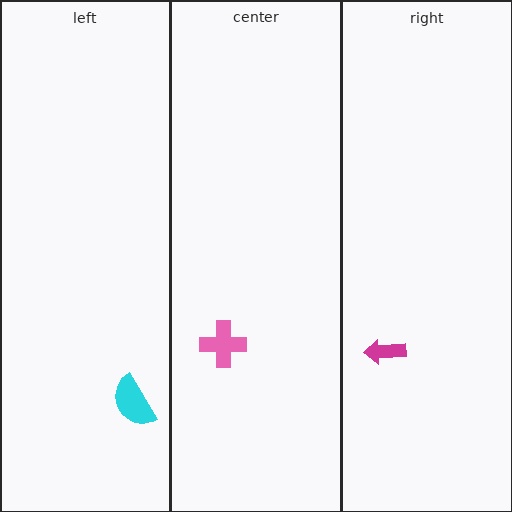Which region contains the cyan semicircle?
The left region.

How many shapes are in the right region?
1.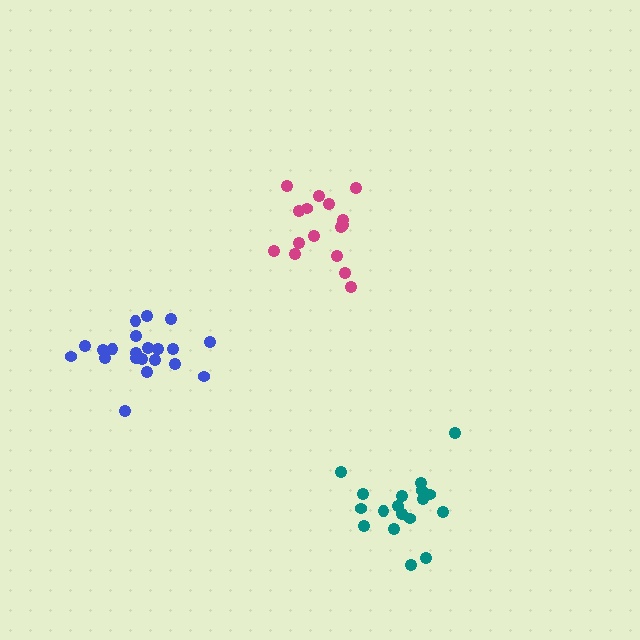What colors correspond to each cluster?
The clusters are colored: blue, magenta, teal.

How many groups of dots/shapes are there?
There are 3 groups.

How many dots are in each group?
Group 1: 21 dots, Group 2: 16 dots, Group 3: 18 dots (55 total).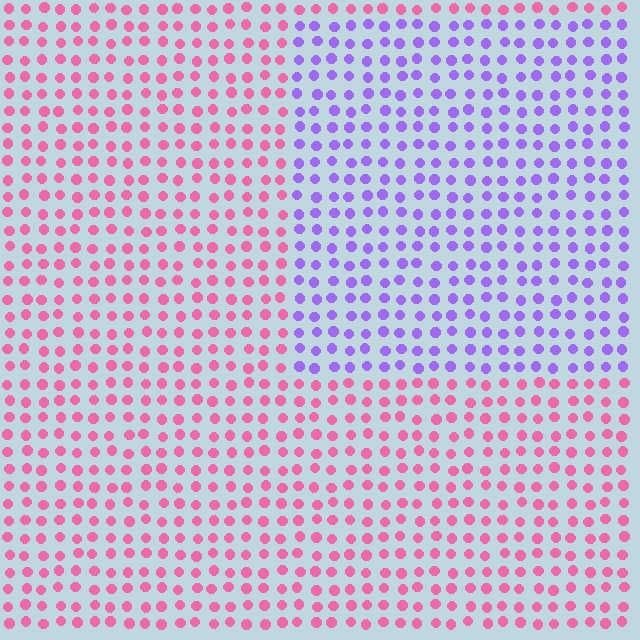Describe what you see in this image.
The image is filled with small pink elements in a uniform arrangement. A rectangle-shaped region is visible where the elements are tinted to a slightly different hue, forming a subtle color boundary.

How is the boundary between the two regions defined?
The boundary is defined purely by a slight shift in hue (about 66 degrees). Spacing, size, and orientation are identical on both sides.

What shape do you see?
I see a rectangle.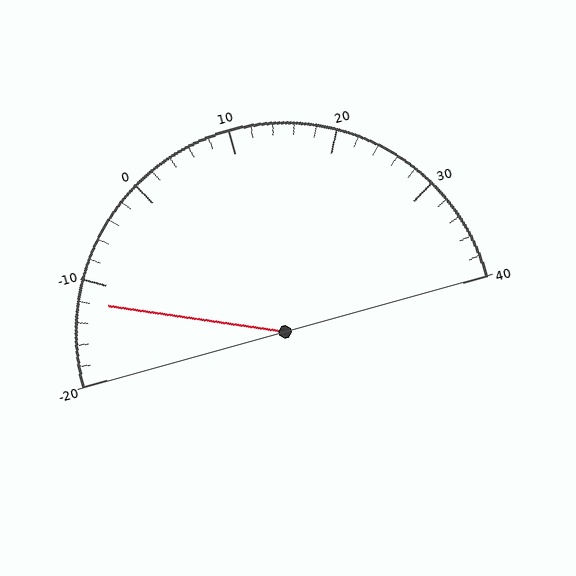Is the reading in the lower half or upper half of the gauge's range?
The reading is in the lower half of the range (-20 to 40).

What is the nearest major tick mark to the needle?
The nearest major tick mark is -10.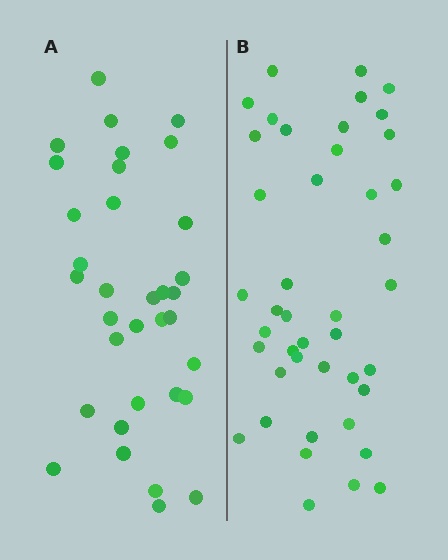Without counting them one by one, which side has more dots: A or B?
Region B (the right region) has more dots.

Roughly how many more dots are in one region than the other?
Region B has roughly 8 or so more dots than region A.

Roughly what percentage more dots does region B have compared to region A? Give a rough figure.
About 25% more.